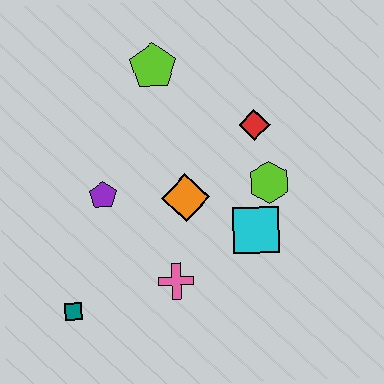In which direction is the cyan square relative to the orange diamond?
The cyan square is to the right of the orange diamond.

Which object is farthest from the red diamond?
The teal square is farthest from the red diamond.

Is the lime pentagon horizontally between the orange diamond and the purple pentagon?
Yes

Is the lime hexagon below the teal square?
No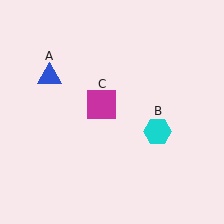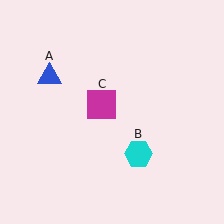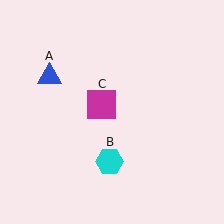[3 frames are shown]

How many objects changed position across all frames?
1 object changed position: cyan hexagon (object B).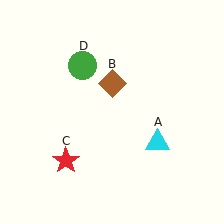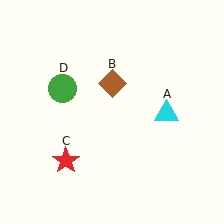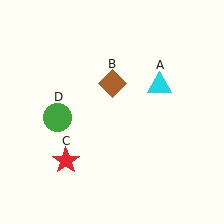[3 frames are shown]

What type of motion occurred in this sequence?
The cyan triangle (object A), green circle (object D) rotated counterclockwise around the center of the scene.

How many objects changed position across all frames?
2 objects changed position: cyan triangle (object A), green circle (object D).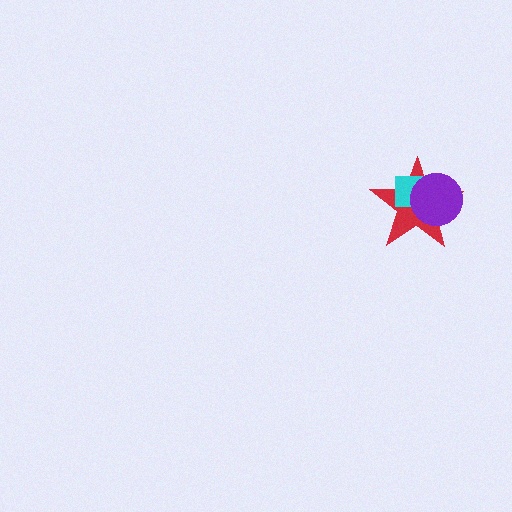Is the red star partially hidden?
Yes, it is partially covered by another shape.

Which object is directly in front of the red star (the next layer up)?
The cyan rectangle is directly in front of the red star.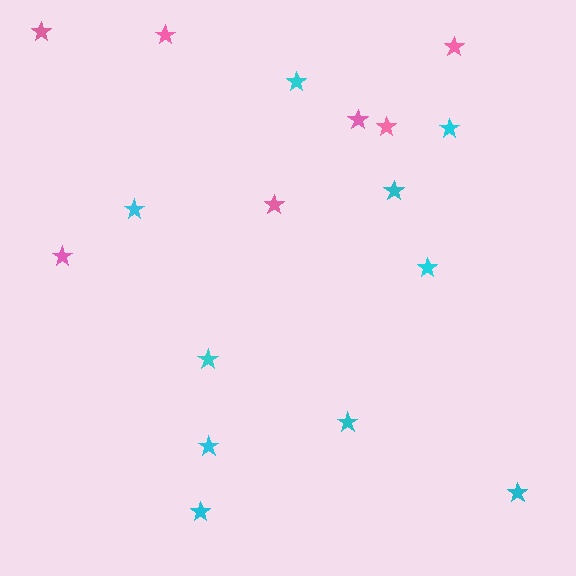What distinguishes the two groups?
There are 2 groups: one group of cyan stars (10) and one group of pink stars (7).